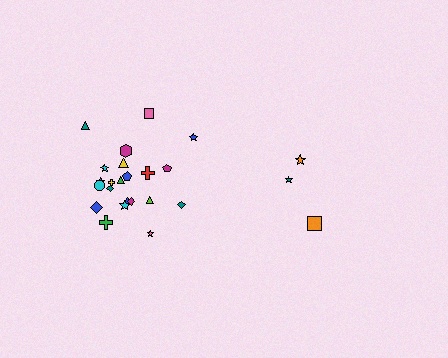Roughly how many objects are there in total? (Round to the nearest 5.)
Roughly 25 objects in total.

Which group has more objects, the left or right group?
The left group.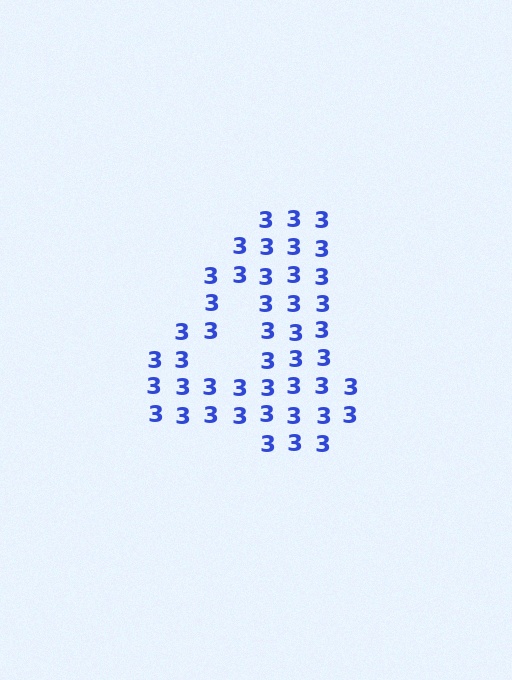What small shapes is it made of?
It is made of small digit 3's.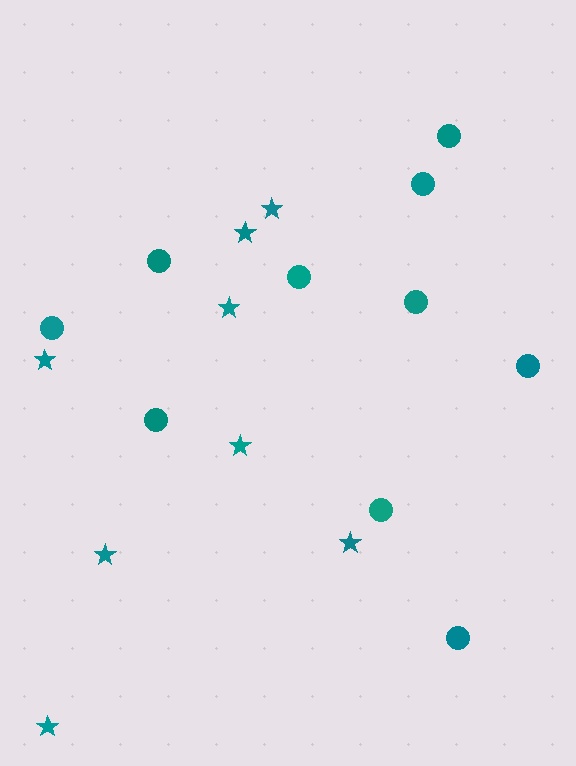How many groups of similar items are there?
There are 2 groups: one group of circles (10) and one group of stars (8).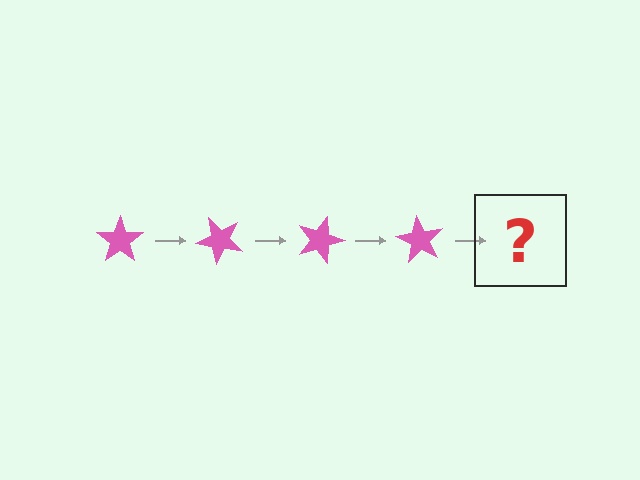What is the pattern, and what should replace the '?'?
The pattern is that the star rotates 45 degrees each step. The '?' should be a pink star rotated 180 degrees.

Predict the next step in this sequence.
The next step is a pink star rotated 180 degrees.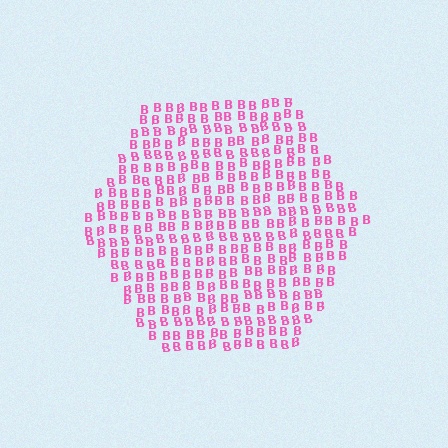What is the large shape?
The large shape is a hexagon.